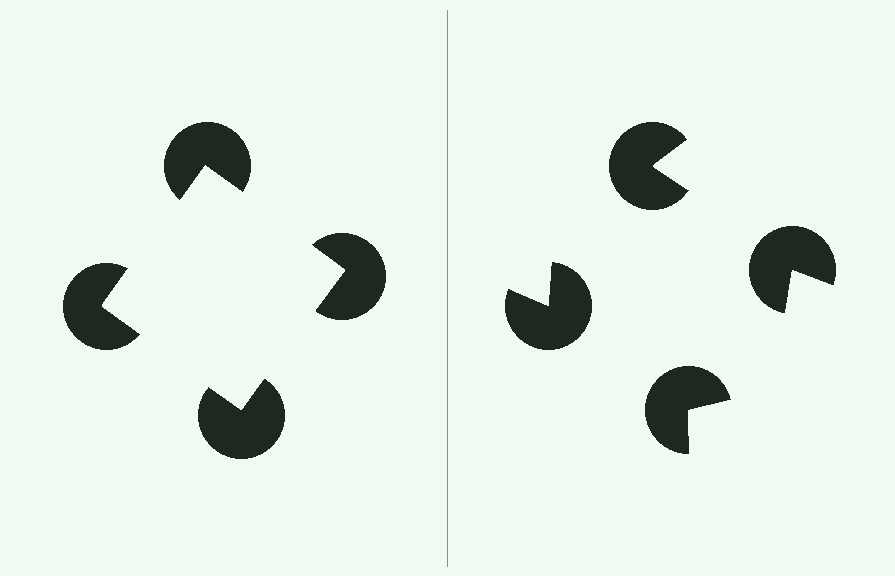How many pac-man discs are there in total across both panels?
8 — 4 on each side.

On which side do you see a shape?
An illusory square appears on the left side. On the right side the wedge cuts are rotated, so no coherent shape forms.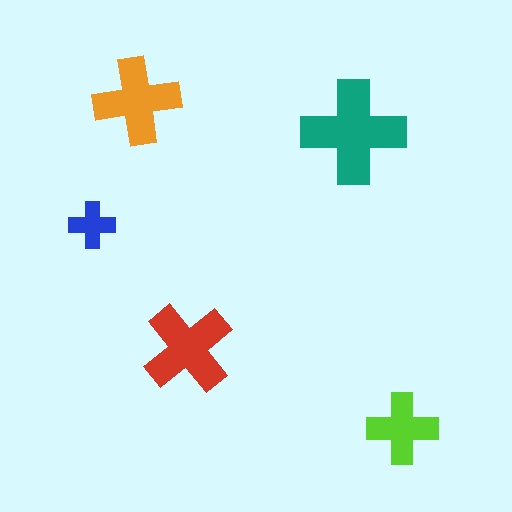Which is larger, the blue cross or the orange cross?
The orange one.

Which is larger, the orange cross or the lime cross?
The orange one.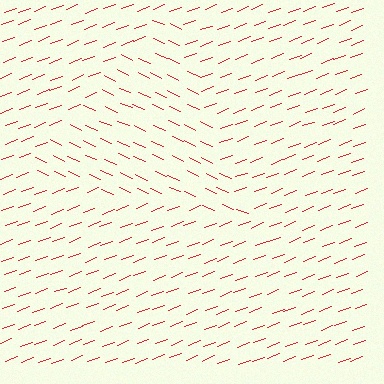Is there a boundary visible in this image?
Yes, there is a texture boundary formed by a change in line orientation.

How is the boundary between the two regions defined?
The boundary is defined purely by a change in line orientation (approximately 45 degrees difference). All lines are the same color and thickness.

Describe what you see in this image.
The image is filled with small red line segments. A triangle region in the image has lines oriented differently from the surrounding lines, creating a visible texture boundary.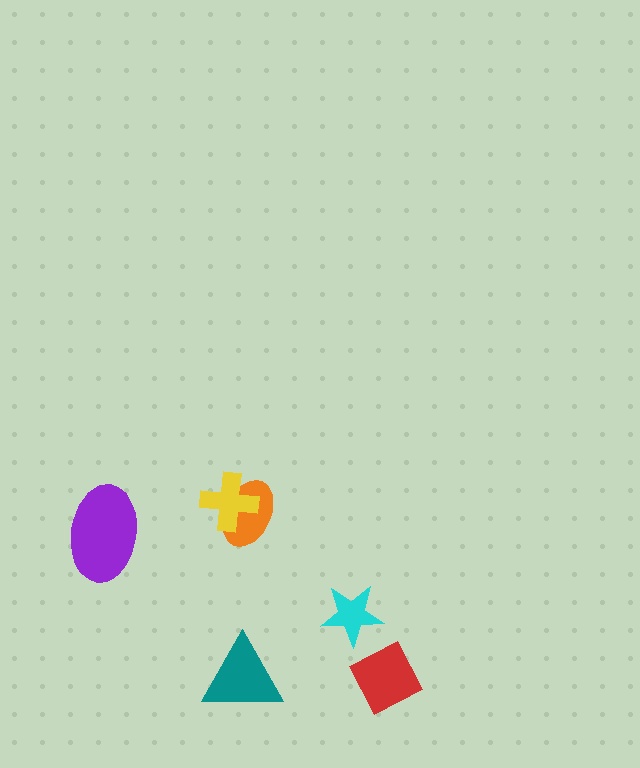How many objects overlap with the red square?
0 objects overlap with the red square.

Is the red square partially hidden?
No, no other shape covers it.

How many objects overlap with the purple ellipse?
0 objects overlap with the purple ellipse.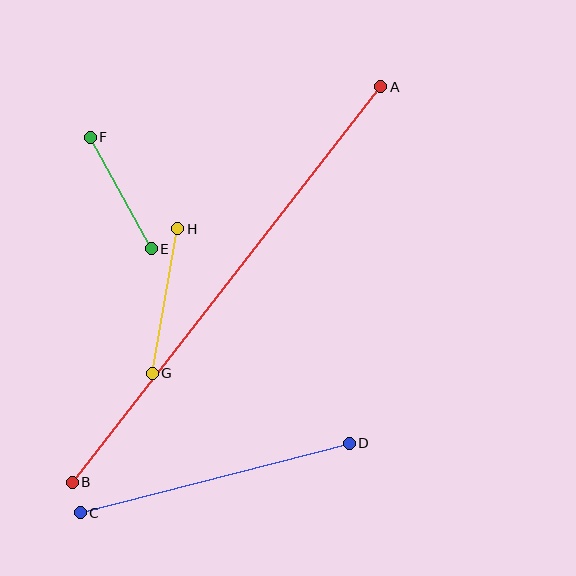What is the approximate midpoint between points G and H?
The midpoint is at approximately (165, 301) pixels.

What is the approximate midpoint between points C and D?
The midpoint is at approximately (215, 478) pixels.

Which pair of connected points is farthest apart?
Points A and B are farthest apart.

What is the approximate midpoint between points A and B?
The midpoint is at approximately (227, 285) pixels.